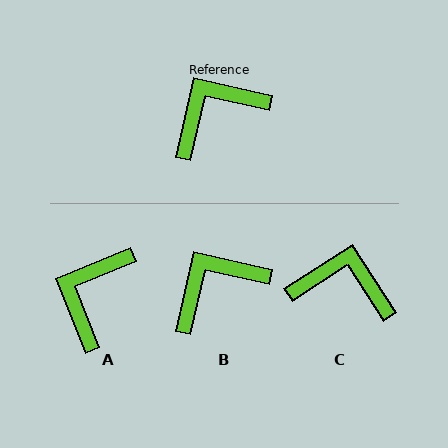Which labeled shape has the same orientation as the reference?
B.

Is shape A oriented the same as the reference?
No, it is off by about 35 degrees.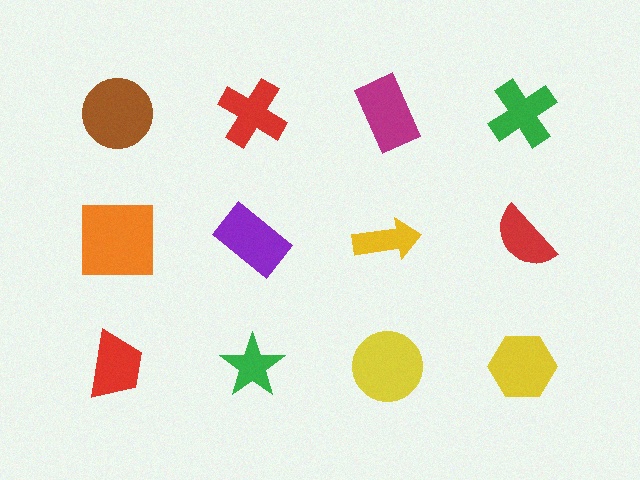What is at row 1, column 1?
A brown circle.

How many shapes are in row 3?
4 shapes.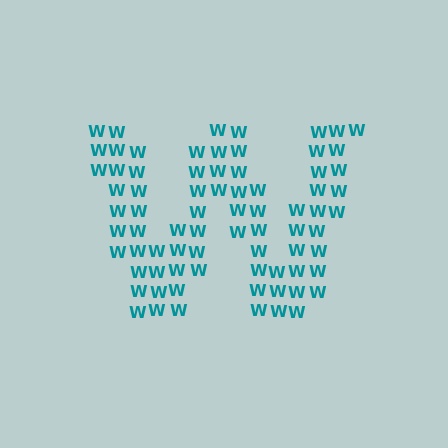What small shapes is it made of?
It is made of small letter W's.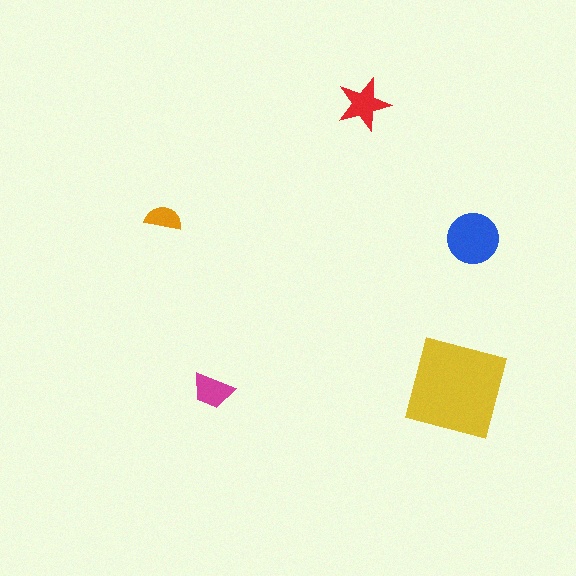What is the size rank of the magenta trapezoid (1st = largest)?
4th.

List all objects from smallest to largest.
The orange semicircle, the magenta trapezoid, the red star, the blue circle, the yellow square.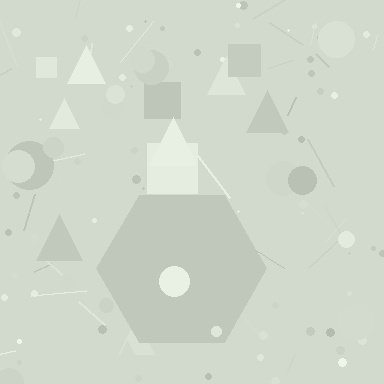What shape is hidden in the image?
A hexagon is hidden in the image.